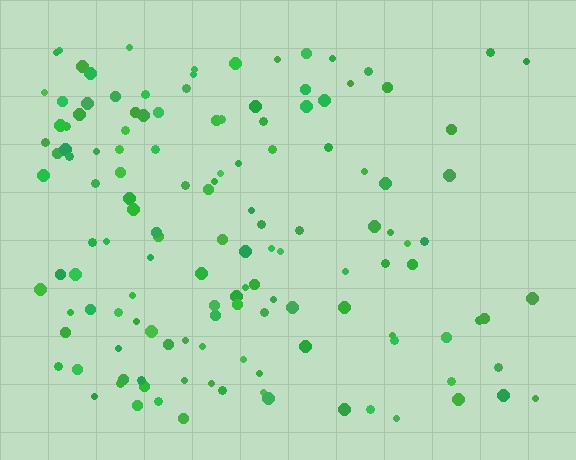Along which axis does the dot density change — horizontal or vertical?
Horizontal.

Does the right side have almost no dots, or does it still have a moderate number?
Still a moderate number, just noticeably fewer than the left.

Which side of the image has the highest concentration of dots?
The left.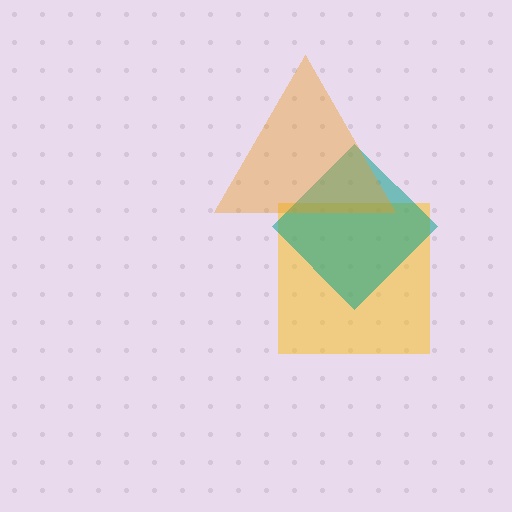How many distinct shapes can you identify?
There are 3 distinct shapes: a yellow square, a teal diamond, an orange triangle.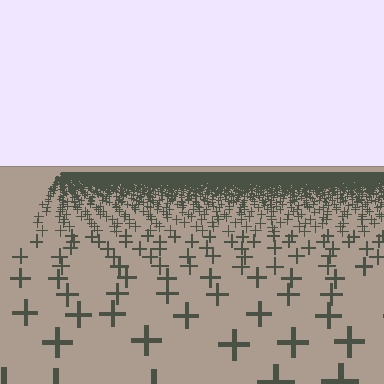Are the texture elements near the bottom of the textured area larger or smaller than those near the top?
Larger. Near the bottom, elements are closer to the viewer and appear at a bigger on-screen size.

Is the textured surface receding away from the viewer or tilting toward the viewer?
The surface is receding away from the viewer. Texture elements get smaller and denser toward the top.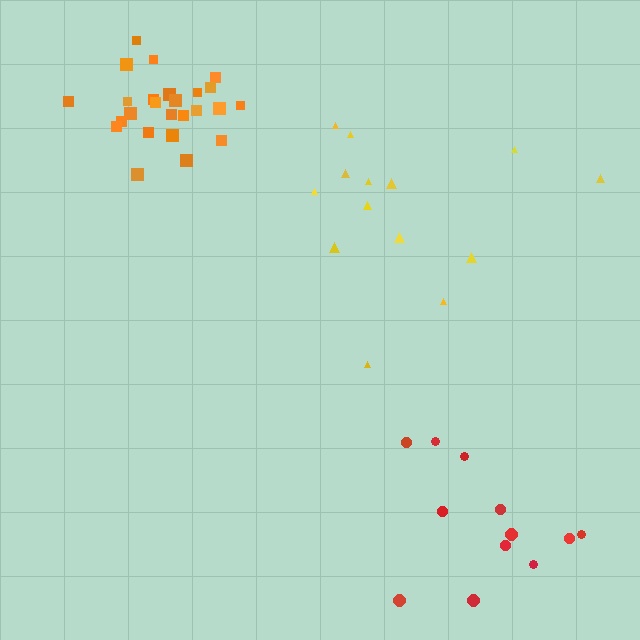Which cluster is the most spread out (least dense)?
Yellow.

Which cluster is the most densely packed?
Orange.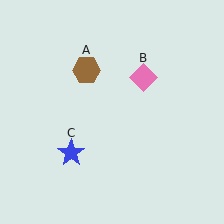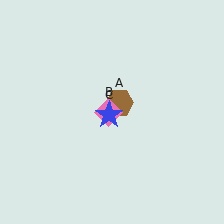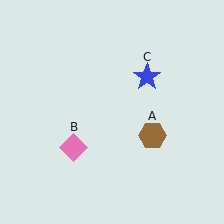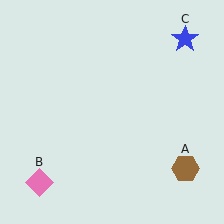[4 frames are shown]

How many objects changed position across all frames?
3 objects changed position: brown hexagon (object A), pink diamond (object B), blue star (object C).